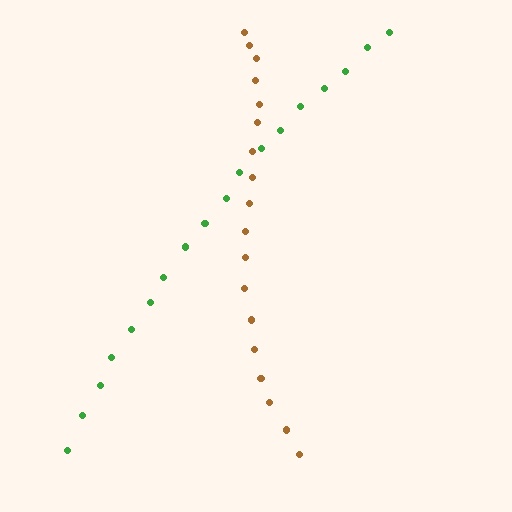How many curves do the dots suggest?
There are 2 distinct paths.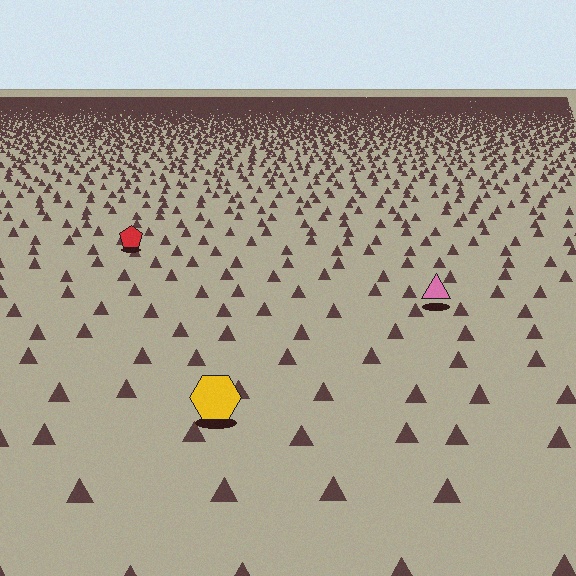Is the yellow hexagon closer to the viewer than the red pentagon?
Yes. The yellow hexagon is closer — you can tell from the texture gradient: the ground texture is coarser near it.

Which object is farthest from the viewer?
The red pentagon is farthest from the viewer. It appears smaller and the ground texture around it is denser.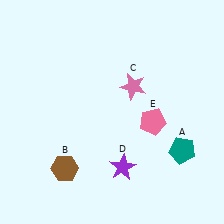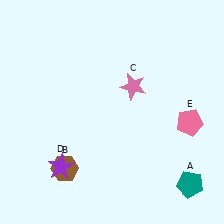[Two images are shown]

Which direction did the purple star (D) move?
The purple star (D) moved left.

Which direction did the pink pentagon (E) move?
The pink pentagon (E) moved right.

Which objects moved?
The objects that moved are: the teal pentagon (A), the purple star (D), the pink pentagon (E).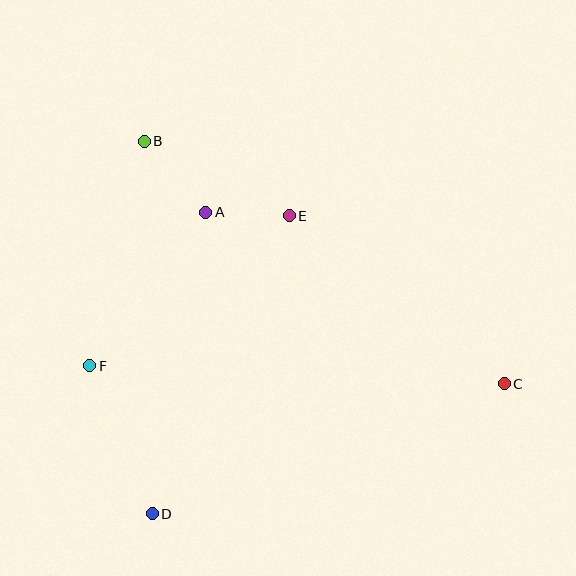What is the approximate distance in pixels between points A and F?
The distance between A and F is approximately 192 pixels.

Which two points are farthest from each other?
Points B and C are farthest from each other.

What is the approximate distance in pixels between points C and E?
The distance between C and E is approximately 273 pixels.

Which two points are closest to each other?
Points A and E are closest to each other.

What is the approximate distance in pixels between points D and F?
The distance between D and F is approximately 161 pixels.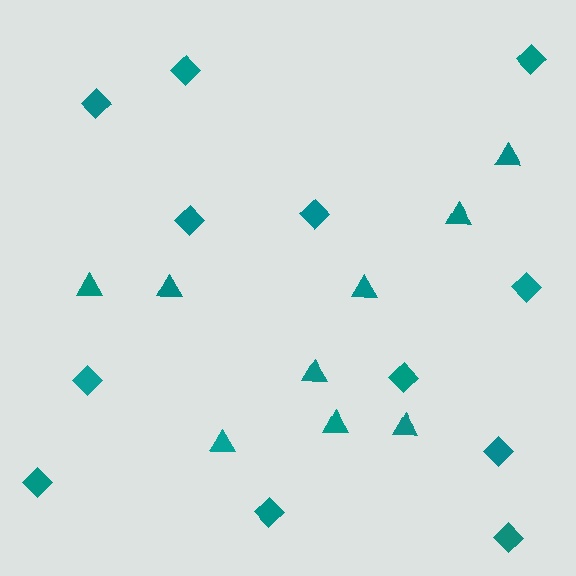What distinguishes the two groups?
There are 2 groups: one group of triangles (9) and one group of diamonds (12).